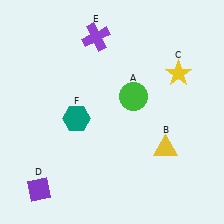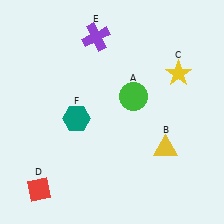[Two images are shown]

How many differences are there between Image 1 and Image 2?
There is 1 difference between the two images.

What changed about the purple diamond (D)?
In Image 1, D is purple. In Image 2, it changed to red.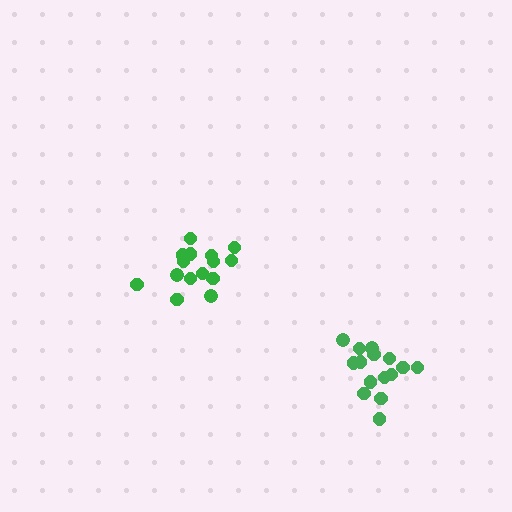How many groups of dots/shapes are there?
There are 2 groups.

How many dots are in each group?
Group 1: 15 dots, Group 2: 15 dots (30 total).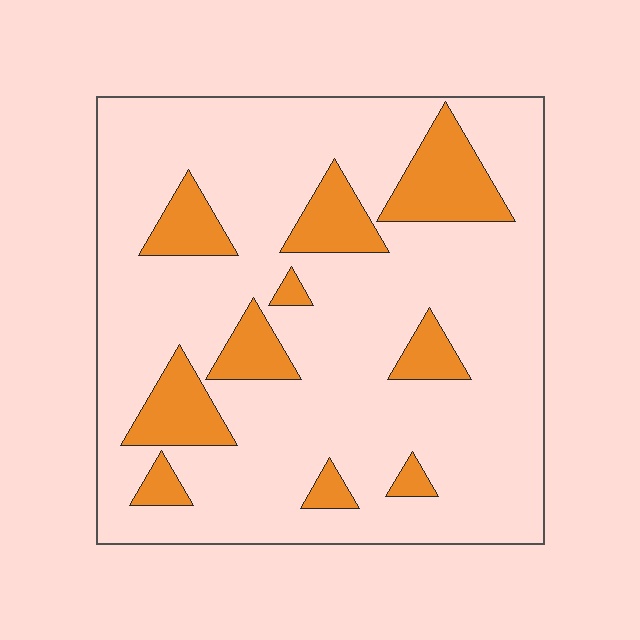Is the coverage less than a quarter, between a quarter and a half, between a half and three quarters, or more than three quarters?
Less than a quarter.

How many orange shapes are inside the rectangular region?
10.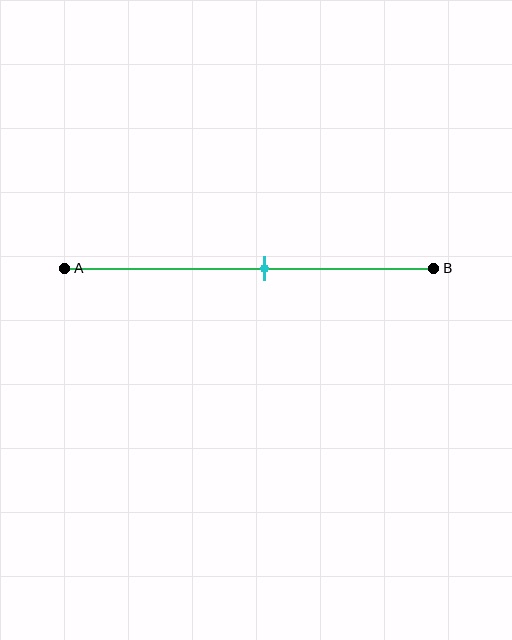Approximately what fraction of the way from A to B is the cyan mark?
The cyan mark is approximately 55% of the way from A to B.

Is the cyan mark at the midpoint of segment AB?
No, the mark is at about 55% from A, not at the 50% midpoint.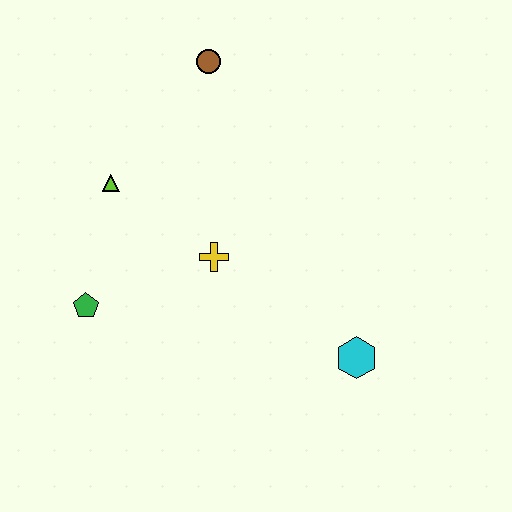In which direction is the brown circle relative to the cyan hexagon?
The brown circle is above the cyan hexagon.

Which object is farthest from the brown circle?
The cyan hexagon is farthest from the brown circle.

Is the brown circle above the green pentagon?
Yes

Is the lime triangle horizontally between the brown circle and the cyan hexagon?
No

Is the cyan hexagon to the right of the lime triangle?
Yes